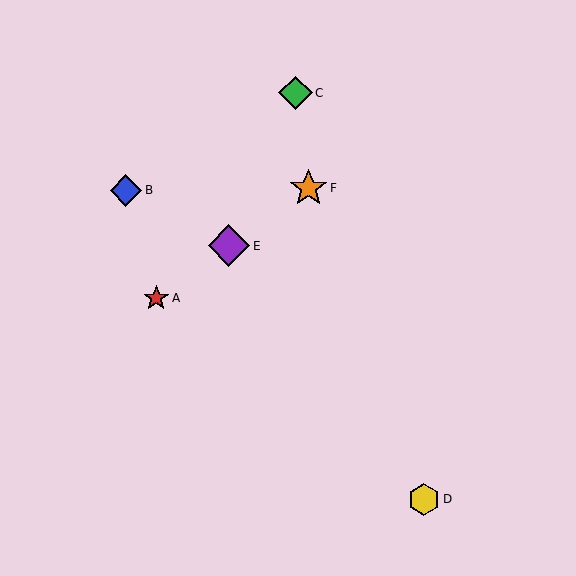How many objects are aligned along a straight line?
3 objects (A, E, F) are aligned along a straight line.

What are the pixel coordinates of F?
Object F is at (309, 188).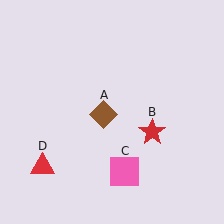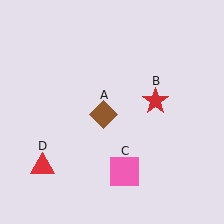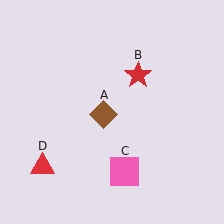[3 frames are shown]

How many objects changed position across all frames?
1 object changed position: red star (object B).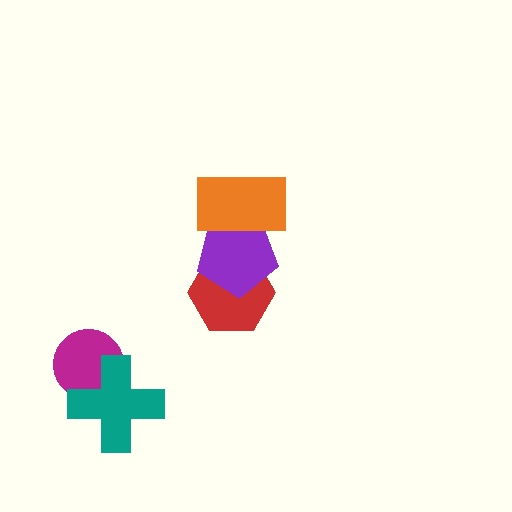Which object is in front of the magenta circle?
The teal cross is in front of the magenta circle.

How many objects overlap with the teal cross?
1 object overlaps with the teal cross.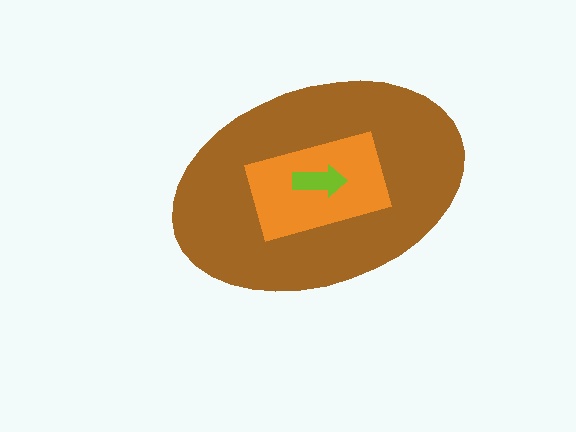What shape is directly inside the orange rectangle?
The lime arrow.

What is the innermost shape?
The lime arrow.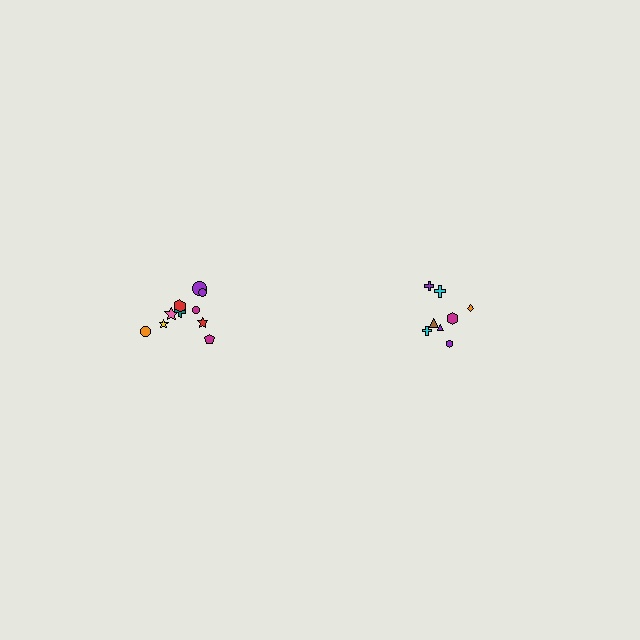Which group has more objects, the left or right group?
The left group.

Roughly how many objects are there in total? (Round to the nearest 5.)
Roughly 20 objects in total.